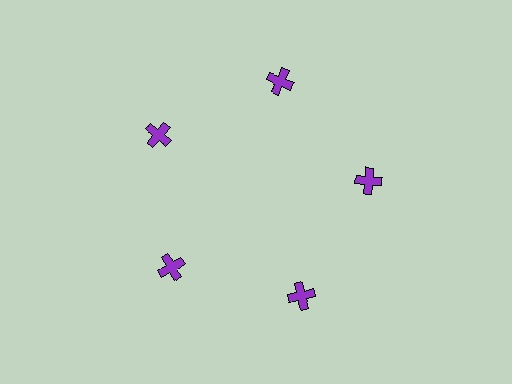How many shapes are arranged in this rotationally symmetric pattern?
There are 5 shapes, arranged in 5 groups of 1.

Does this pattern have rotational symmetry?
Yes, this pattern has 5-fold rotational symmetry. It looks the same after rotating 72 degrees around the center.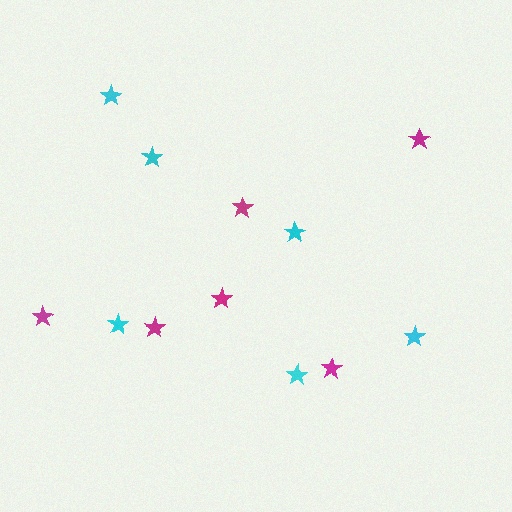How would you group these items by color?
There are 2 groups: one group of cyan stars (6) and one group of magenta stars (6).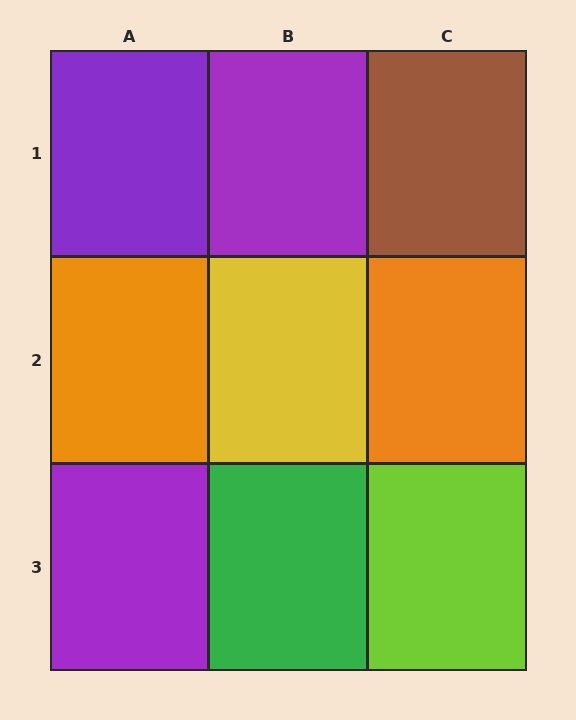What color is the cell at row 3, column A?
Purple.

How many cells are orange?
2 cells are orange.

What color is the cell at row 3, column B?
Green.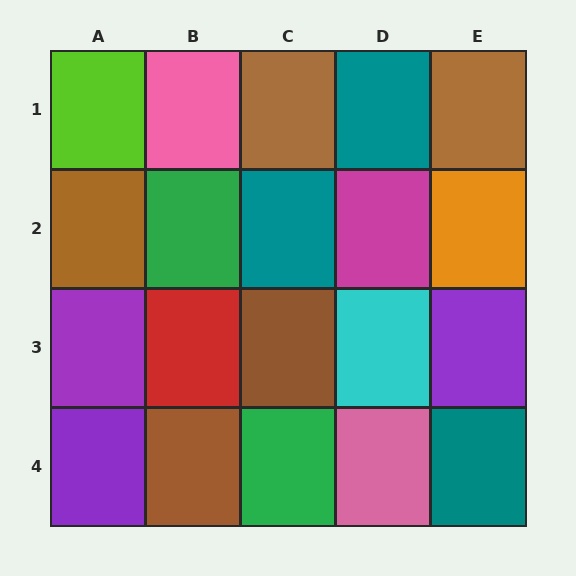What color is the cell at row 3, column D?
Cyan.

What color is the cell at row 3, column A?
Purple.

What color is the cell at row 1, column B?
Pink.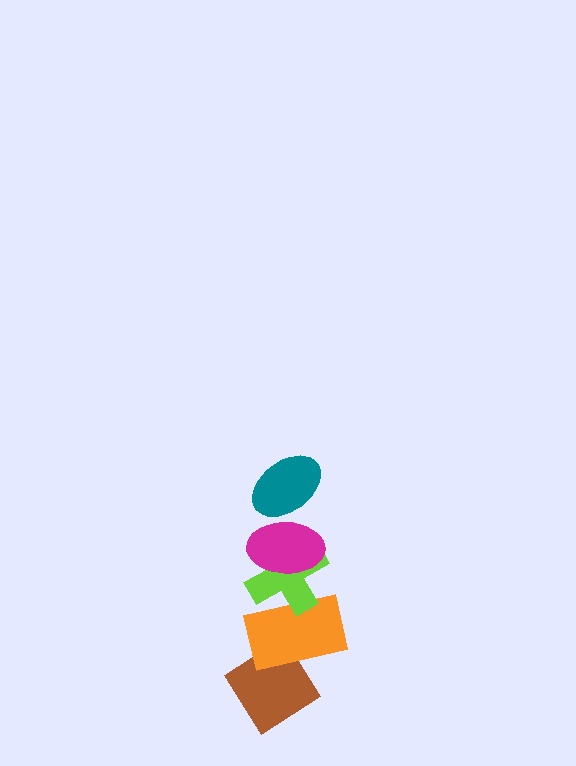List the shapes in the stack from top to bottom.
From top to bottom: the teal ellipse, the magenta ellipse, the lime cross, the orange rectangle, the brown diamond.